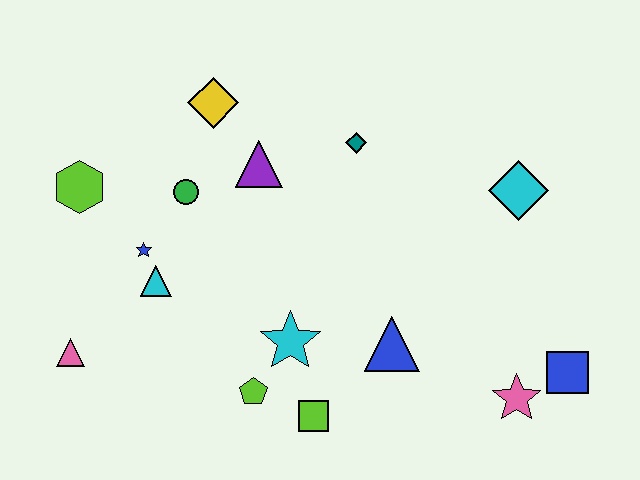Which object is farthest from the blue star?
The blue square is farthest from the blue star.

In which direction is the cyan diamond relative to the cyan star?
The cyan diamond is to the right of the cyan star.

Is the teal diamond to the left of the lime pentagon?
No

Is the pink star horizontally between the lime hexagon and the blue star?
No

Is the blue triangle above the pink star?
Yes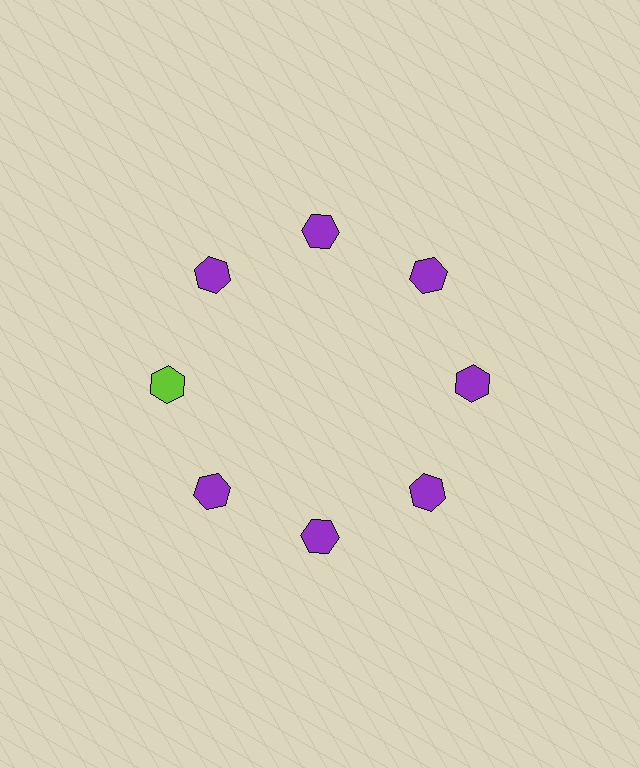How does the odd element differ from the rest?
It has a different color: lime instead of purple.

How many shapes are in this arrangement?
There are 8 shapes arranged in a ring pattern.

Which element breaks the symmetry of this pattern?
The lime hexagon at roughly the 9 o'clock position breaks the symmetry. All other shapes are purple hexagons.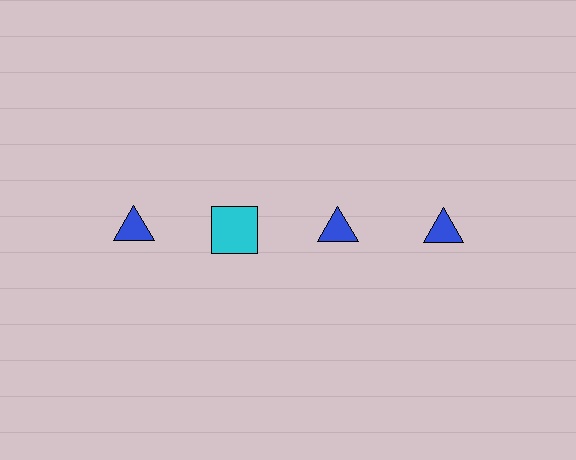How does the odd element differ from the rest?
It differs in both color (cyan instead of blue) and shape (square instead of triangle).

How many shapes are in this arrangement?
There are 4 shapes arranged in a grid pattern.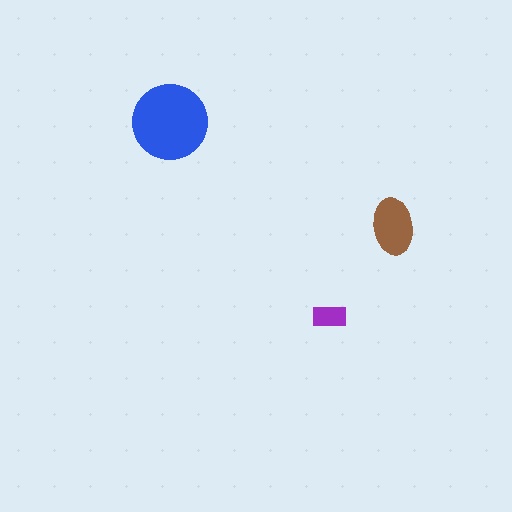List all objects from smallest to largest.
The purple rectangle, the brown ellipse, the blue circle.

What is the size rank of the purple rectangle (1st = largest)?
3rd.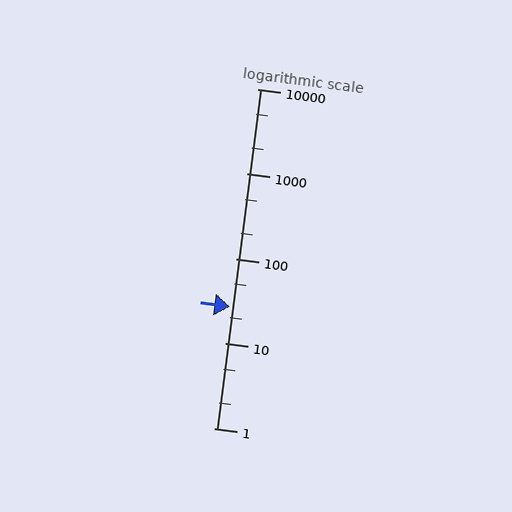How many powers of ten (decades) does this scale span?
The scale spans 4 decades, from 1 to 10000.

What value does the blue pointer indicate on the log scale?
The pointer indicates approximately 27.